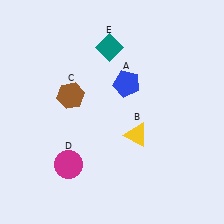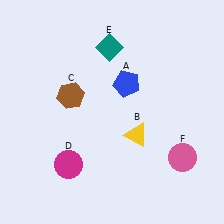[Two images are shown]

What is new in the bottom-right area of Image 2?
A pink circle (F) was added in the bottom-right area of Image 2.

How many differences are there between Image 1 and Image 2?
There is 1 difference between the two images.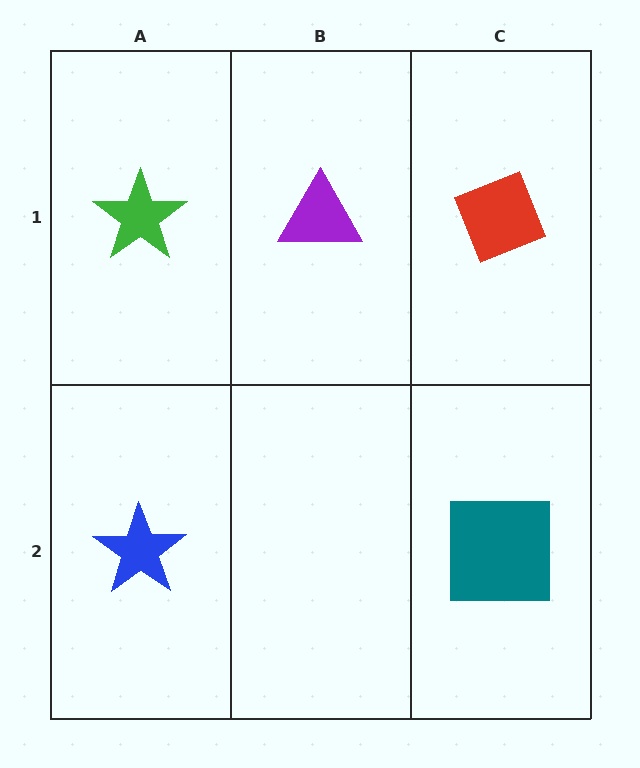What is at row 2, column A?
A blue star.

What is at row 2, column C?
A teal square.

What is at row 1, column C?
A red diamond.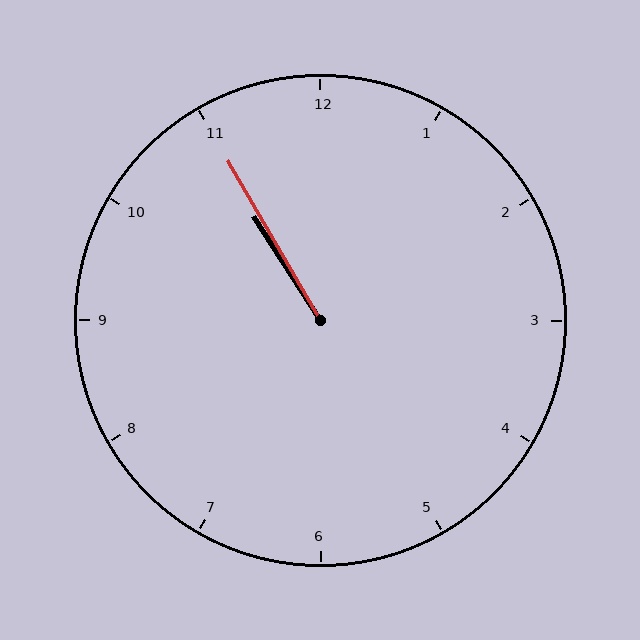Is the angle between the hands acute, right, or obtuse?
It is acute.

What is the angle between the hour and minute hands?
Approximately 2 degrees.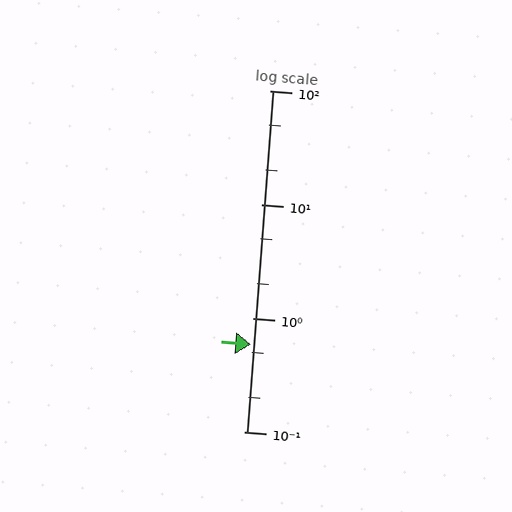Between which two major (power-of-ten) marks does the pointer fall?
The pointer is between 0.1 and 1.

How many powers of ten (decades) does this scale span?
The scale spans 3 decades, from 0.1 to 100.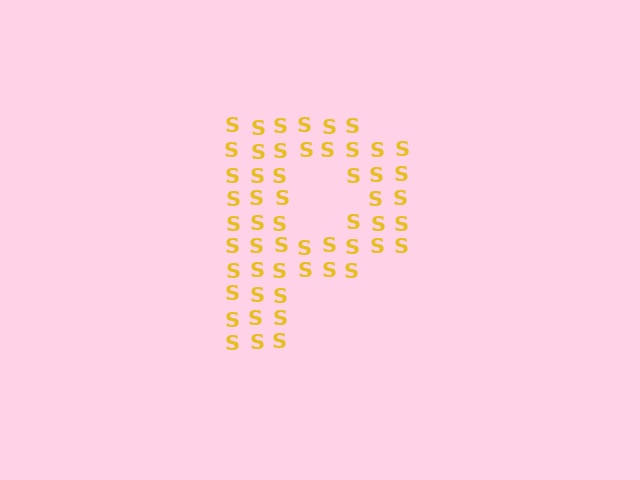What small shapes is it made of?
It is made of small letter S's.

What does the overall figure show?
The overall figure shows the letter P.